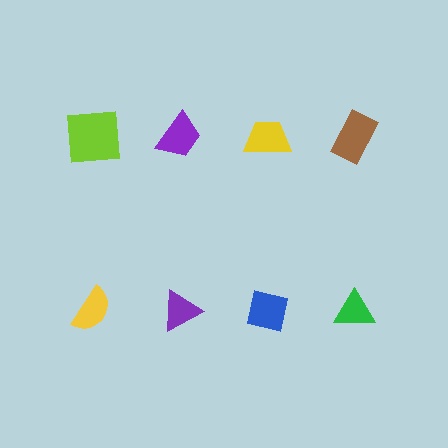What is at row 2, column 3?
A blue square.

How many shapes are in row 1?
4 shapes.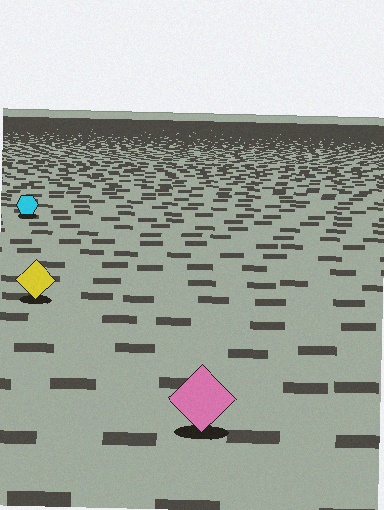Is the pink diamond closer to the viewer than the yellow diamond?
Yes. The pink diamond is closer — you can tell from the texture gradient: the ground texture is coarser near it.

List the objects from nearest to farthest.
From nearest to farthest: the pink diamond, the yellow diamond, the cyan hexagon.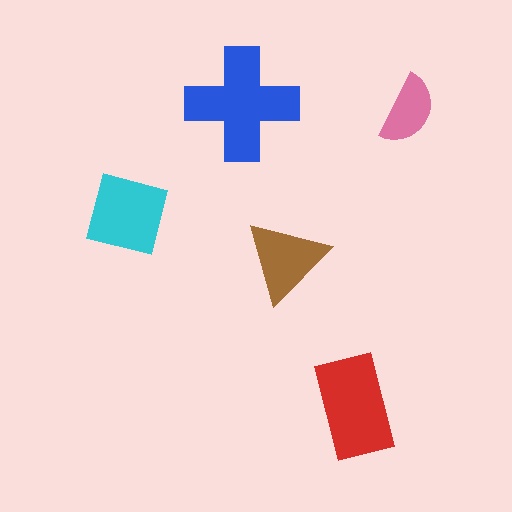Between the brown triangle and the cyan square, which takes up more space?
The cyan square.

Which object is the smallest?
The pink semicircle.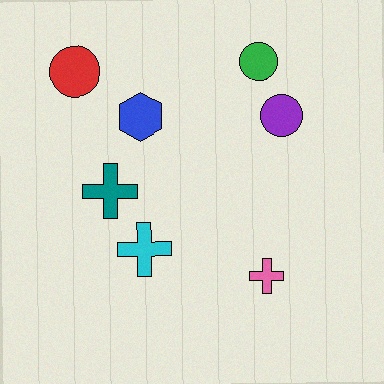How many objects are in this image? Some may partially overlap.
There are 7 objects.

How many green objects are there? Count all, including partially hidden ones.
There is 1 green object.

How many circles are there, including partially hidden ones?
There are 3 circles.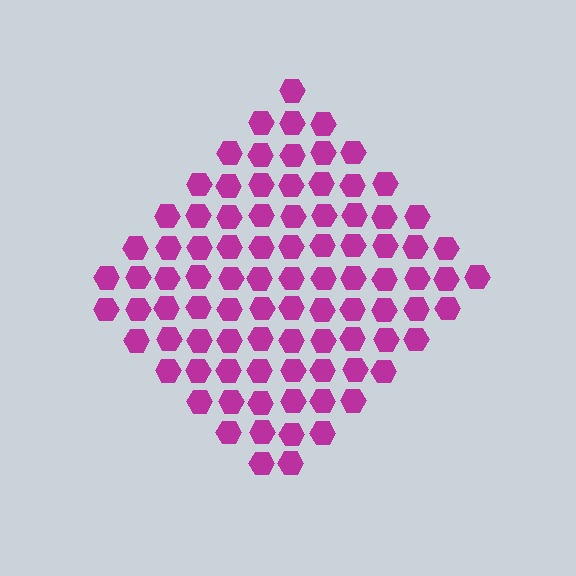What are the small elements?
The small elements are hexagons.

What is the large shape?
The large shape is a diamond.